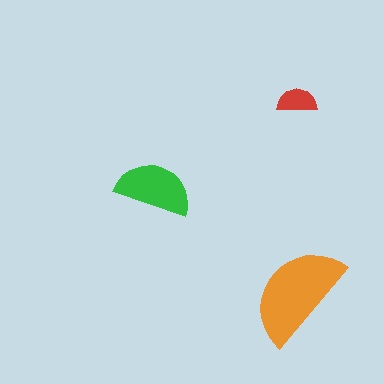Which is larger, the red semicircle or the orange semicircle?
The orange one.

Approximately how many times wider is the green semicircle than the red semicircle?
About 2 times wider.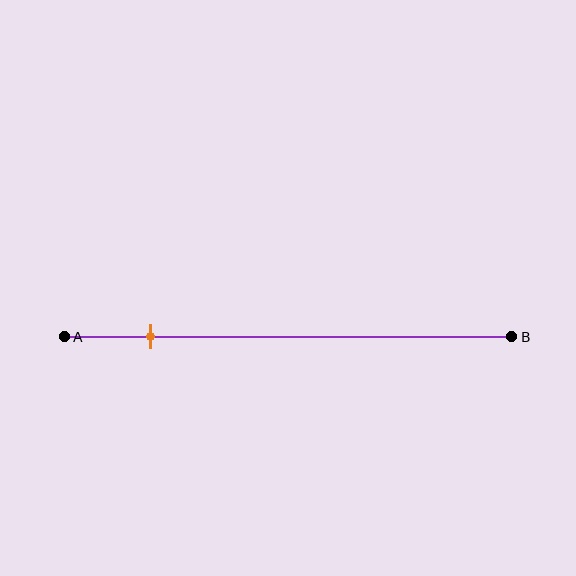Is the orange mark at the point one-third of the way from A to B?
No, the mark is at about 20% from A, not at the 33% one-third point.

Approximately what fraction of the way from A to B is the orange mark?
The orange mark is approximately 20% of the way from A to B.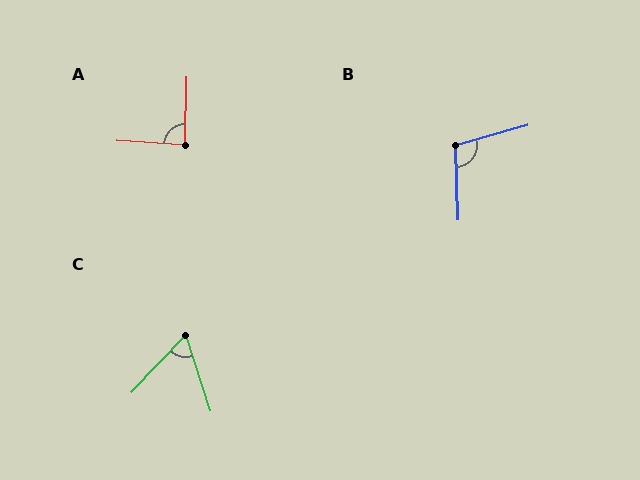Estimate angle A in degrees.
Approximately 88 degrees.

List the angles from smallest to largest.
C (62°), A (88°), B (104°).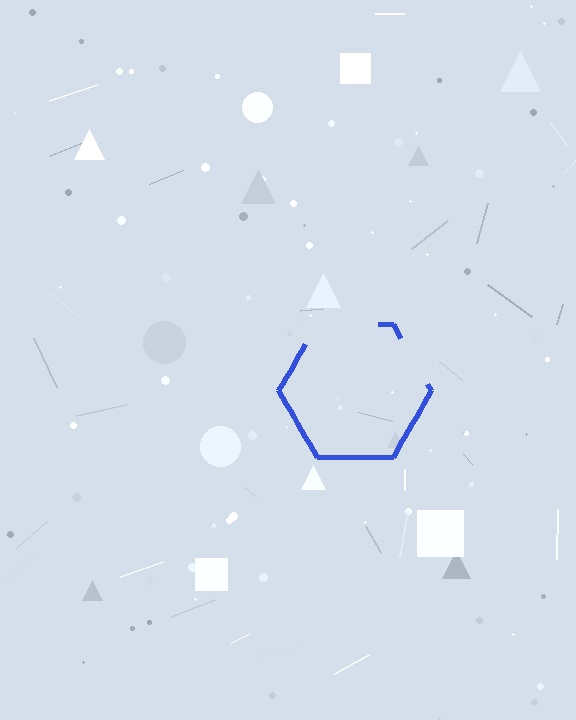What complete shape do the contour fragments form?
The contour fragments form a hexagon.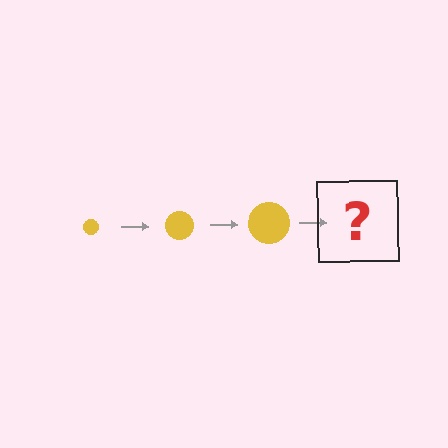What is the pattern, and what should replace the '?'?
The pattern is that the circle gets progressively larger each step. The '?' should be a yellow circle, larger than the previous one.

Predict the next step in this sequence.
The next step is a yellow circle, larger than the previous one.